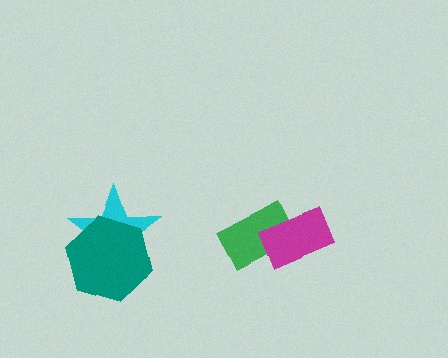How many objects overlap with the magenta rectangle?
1 object overlaps with the magenta rectangle.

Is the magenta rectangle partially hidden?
No, no other shape covers it.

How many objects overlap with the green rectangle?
1 object overlaps with the green rectangle.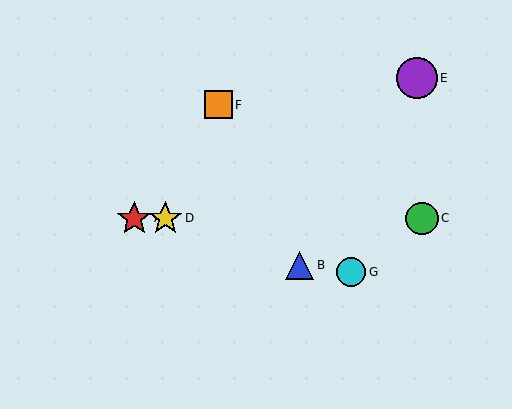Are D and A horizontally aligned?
Yes, both are at y≈218.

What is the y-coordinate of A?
Object A is at y≈218.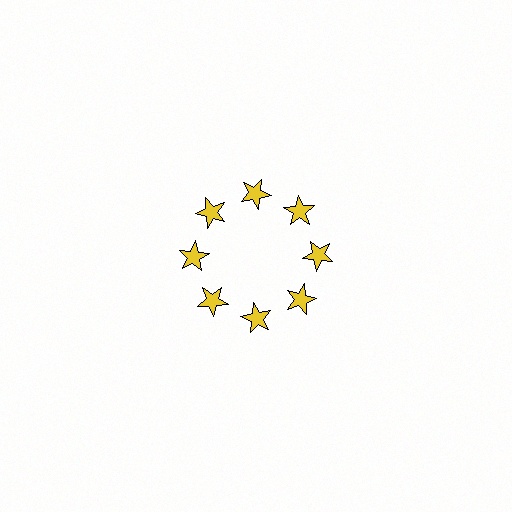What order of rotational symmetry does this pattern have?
This pattern has 8-fold rotational symmetry.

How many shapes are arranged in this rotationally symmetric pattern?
There are 8 shapes, arranged in 8 groups of 1.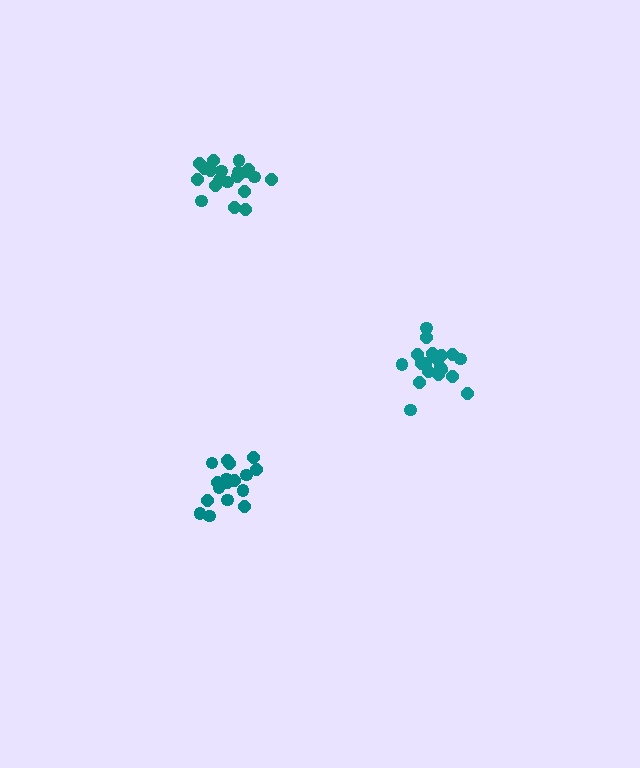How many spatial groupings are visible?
There are 3 spatial groupings.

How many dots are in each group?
Group 1: 17 dots, Group 2: 20 dots, Group 3: 20 dots (57 total).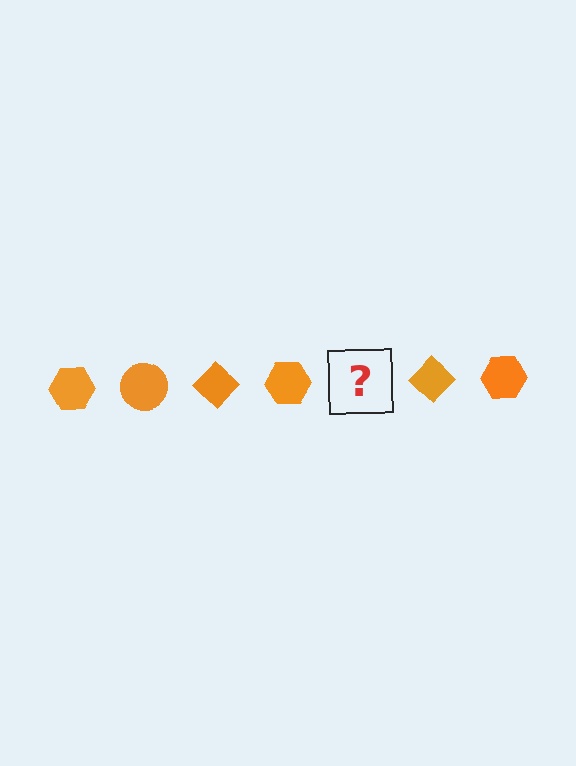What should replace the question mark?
The question mark should be replaced with an orange circle.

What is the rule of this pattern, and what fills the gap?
The rule is that the pattern cycles through hexagon, circle, diamond shapes in orange. The gap should be filled with an orange circle.